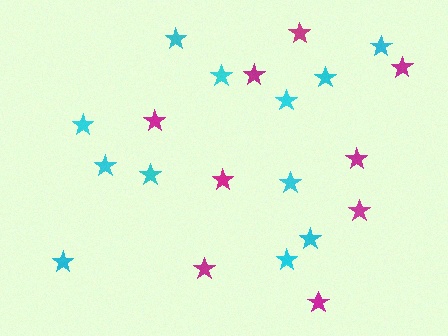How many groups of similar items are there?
There are 2 groups: one group of magenta stars (9) and one group of cyan stars (12).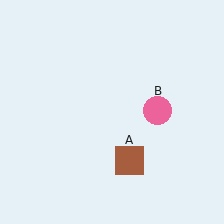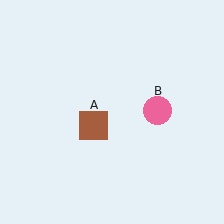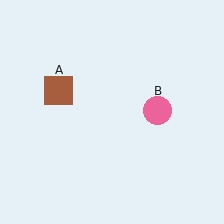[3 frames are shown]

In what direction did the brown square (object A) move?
The brown square (object A) moved up and to the left.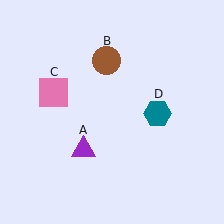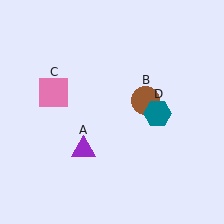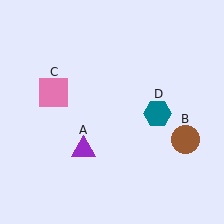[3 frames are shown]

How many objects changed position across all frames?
1 object changed position: brown circle (object B).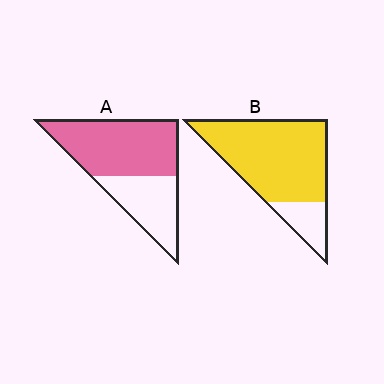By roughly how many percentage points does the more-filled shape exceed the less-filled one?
By roughly 20 percentage points (B over A).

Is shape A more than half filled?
Yes.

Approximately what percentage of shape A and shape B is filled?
A is approximately 65% and B is approximately 80%.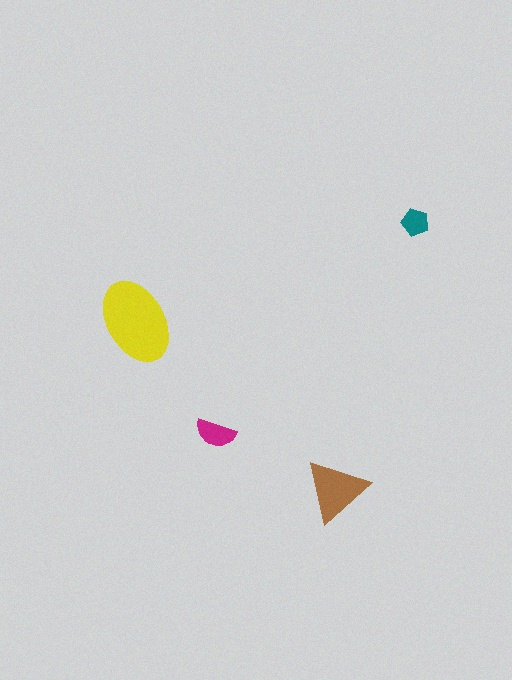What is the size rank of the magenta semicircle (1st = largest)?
3rd.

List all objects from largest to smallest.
The yellow ellipse, the brown triangle, the magenta semicircle, the teal pentagon.